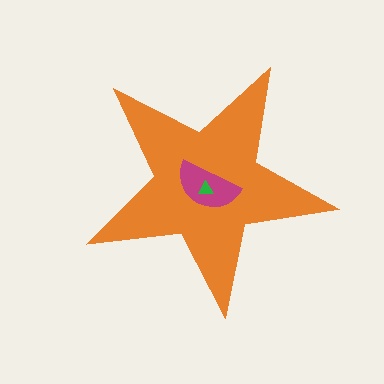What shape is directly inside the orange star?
The magenta semicircle.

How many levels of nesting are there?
3.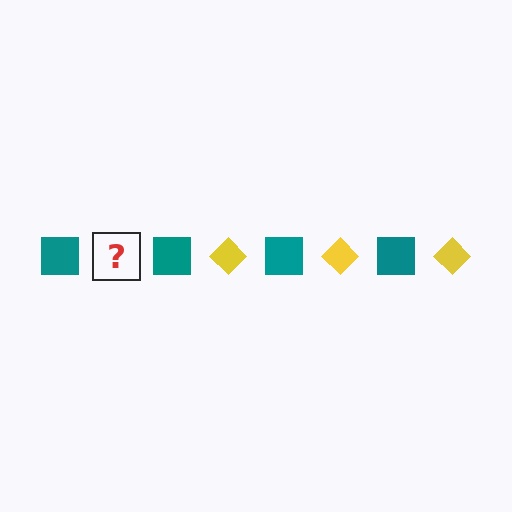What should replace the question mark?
The question mark should be replaced with a yellow diamond.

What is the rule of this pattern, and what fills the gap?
The rule is that the pattern alternates between teal square and yellow diamond. The gap should be filled with a yellow diamond.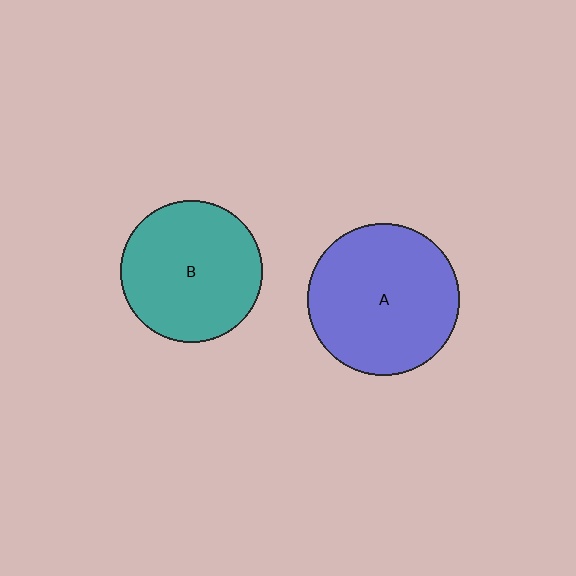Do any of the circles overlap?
No, none of the circles overlap.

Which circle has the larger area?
Circle A (blue).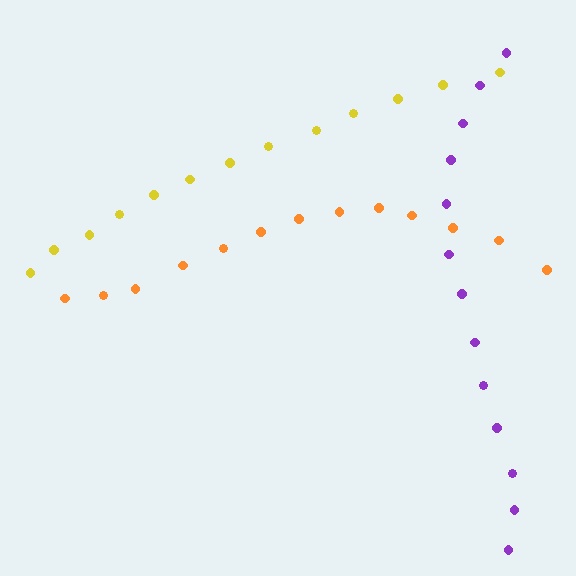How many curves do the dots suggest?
There are 3 distinct paths.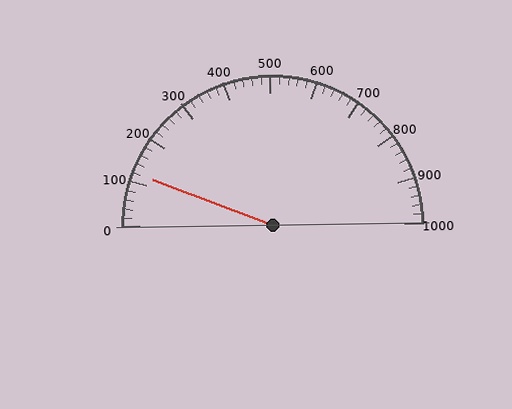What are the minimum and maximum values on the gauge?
The gauge ranges from 0 to 1000.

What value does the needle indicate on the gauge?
The needle indicates approximately 120.